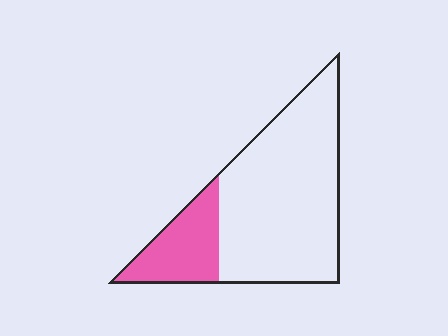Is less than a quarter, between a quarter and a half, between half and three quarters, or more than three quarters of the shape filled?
Less than a quarter.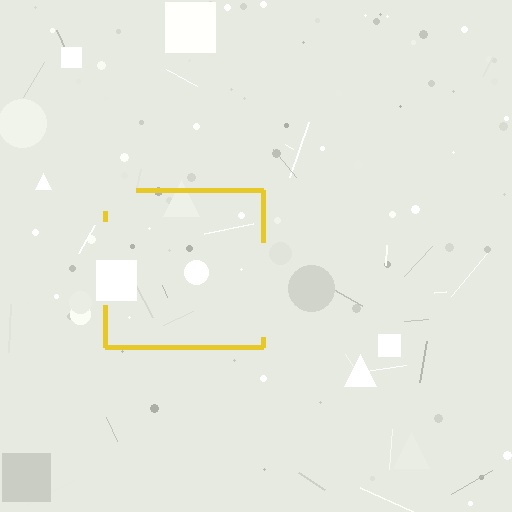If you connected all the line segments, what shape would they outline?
They would outline a square.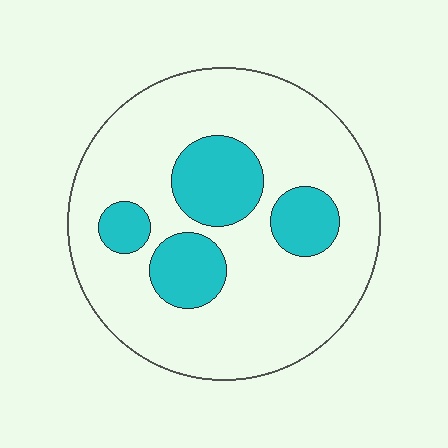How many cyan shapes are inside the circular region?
4.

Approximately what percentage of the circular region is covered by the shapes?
Approximately 25%.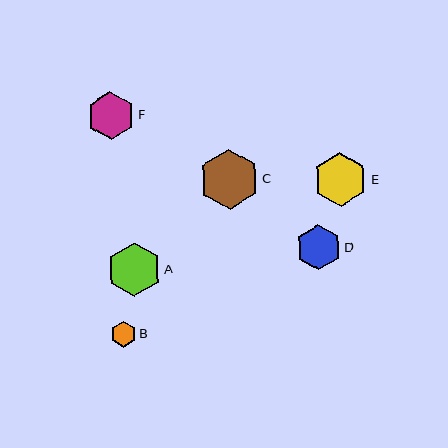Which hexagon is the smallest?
Hexagon B is the smallest with a size of approximately 26 pixels.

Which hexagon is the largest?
Hexagon C is the largest with a size of approximately 60 pixels.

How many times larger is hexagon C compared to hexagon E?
Hexagon C is approximately 1.1 times the size of hexagon E.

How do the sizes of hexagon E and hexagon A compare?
Hexagon E and hexagon A are approximately the same size.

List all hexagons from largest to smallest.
From largest to smallest: C, E, A, F, D, B.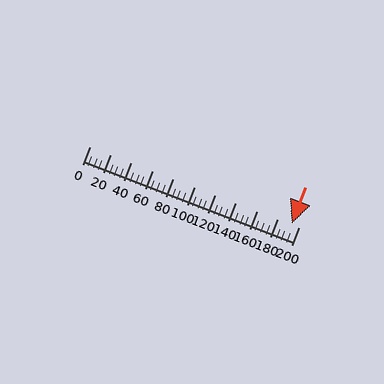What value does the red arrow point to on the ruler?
The red arrow points to approximately 194.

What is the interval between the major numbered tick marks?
The major tick marks are spaced 20 units apart.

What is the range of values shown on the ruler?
The ruler shows values from 0 to 200.